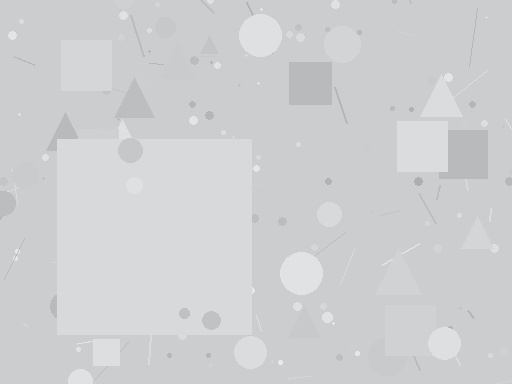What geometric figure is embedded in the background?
A square is embedded in the background.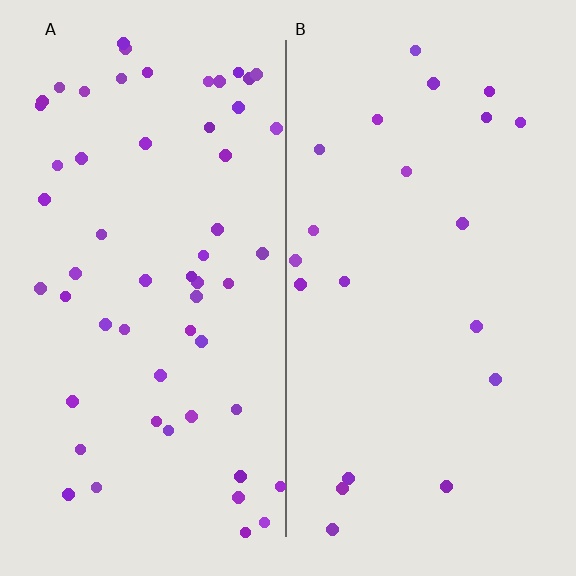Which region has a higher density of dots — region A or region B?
A (the left).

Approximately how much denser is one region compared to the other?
Approximately 2.7× — region A over region B.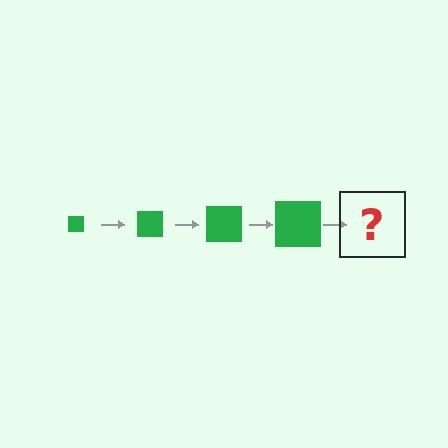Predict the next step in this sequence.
The next step is a green square, larger than the previous one.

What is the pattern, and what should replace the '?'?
The pattern is that the square gets progressively larger each step. The '?' should be a green square, larger than the previous one.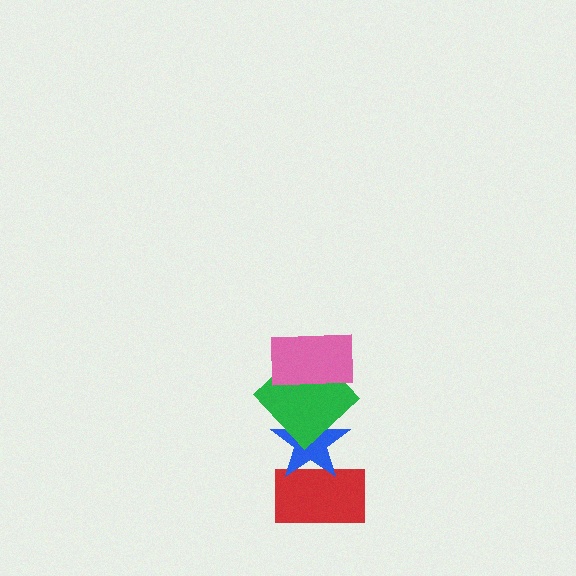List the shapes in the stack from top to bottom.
From top to bottom: the pink rectangle, the green diamond, the blue star, the red rectangle.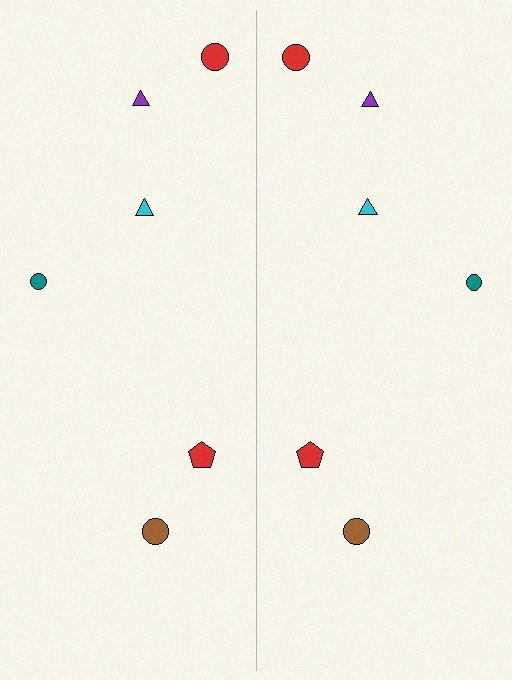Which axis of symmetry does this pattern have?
The pattern has a vertical axis of symmetry running through the center of the image.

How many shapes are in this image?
There are 12 shapes in this image.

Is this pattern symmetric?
Yes, this pattern has bilateral (reflection) symmetry.